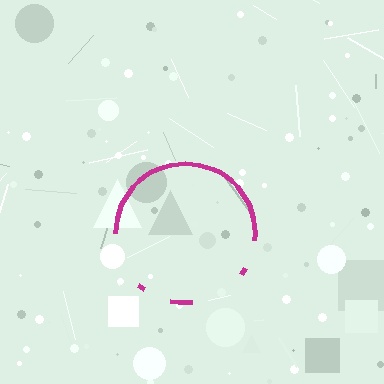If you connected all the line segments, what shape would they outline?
They would outline a circle.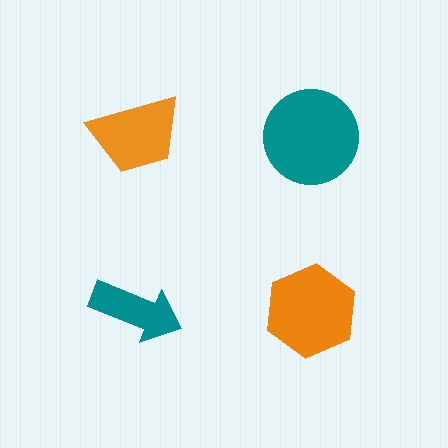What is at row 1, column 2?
A teal circle.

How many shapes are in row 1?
2 shapes.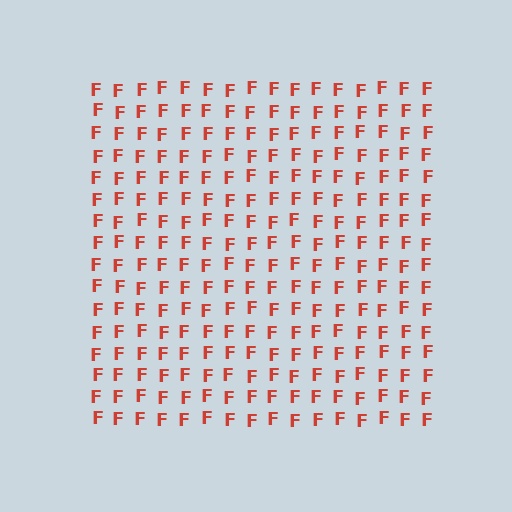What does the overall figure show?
The overall figure shows a square.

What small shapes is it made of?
It is made of small letter F's.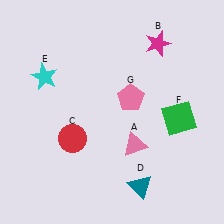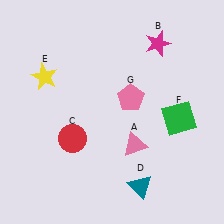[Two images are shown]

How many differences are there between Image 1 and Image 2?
There is 1 difference between the two images.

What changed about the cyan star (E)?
In Image 1, E is cyan. In Image 2, it changed to yellow.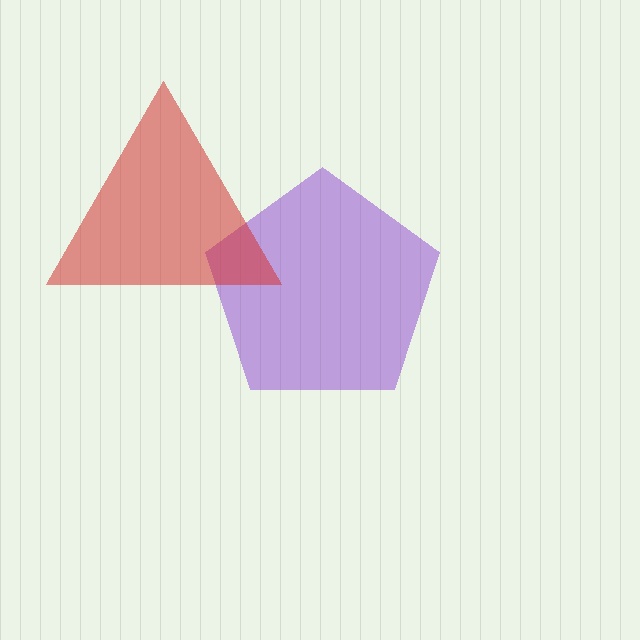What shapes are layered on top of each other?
The layered shapes are: a purple pentagon, a red triangle.